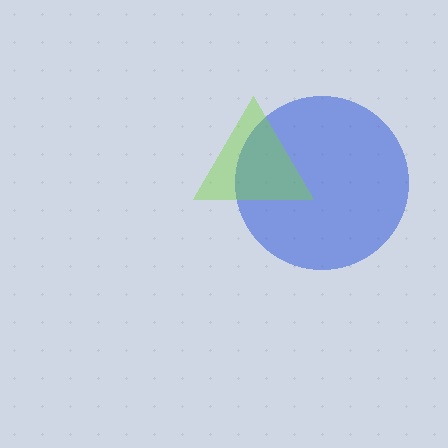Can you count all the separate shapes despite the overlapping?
Yes, there are 2 separate shapes.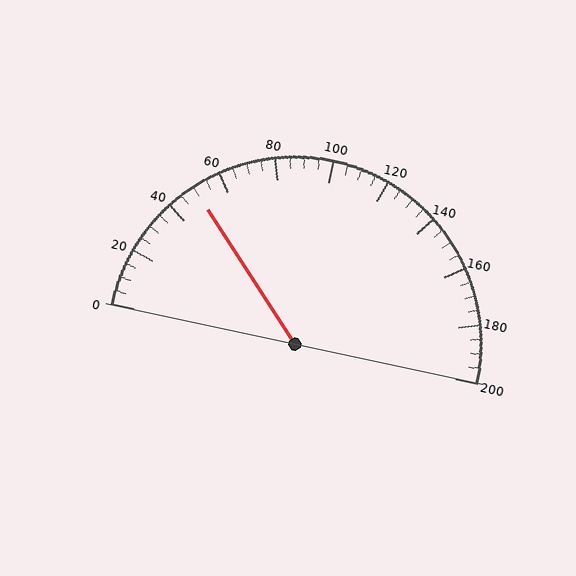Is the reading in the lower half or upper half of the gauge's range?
The reading is in the lower half of the range (0 to 200).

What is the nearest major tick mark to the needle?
The nearest major tick mark is 40.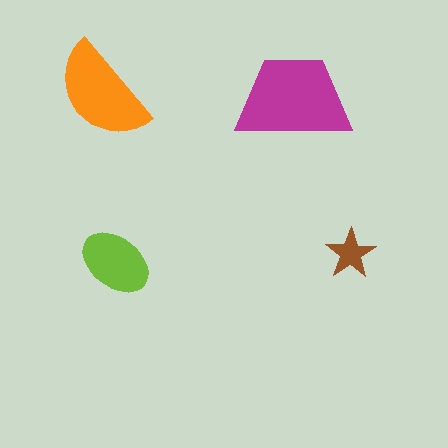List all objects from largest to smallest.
The magenta trapezoid, the orange semicircle, the lime ellipse, the brown star.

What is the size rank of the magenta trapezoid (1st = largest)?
1st.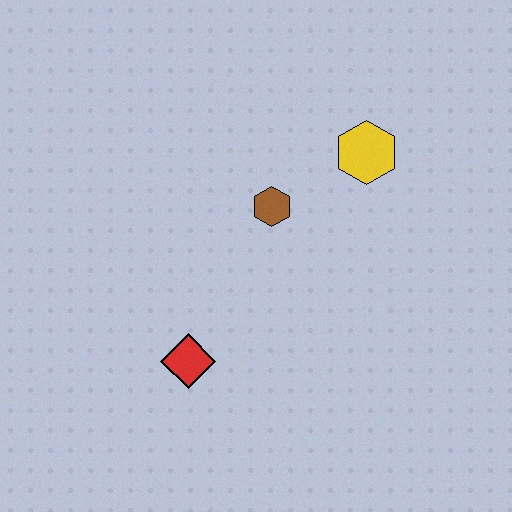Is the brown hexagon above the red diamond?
Yes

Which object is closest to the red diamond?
The brown hexagon is closest to the red diamond.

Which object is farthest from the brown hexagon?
The red diamond is farthest from the brown hexagon.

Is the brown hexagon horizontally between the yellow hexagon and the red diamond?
Yes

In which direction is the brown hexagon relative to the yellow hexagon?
The brown hexagon is to the left of the yellow hexagon.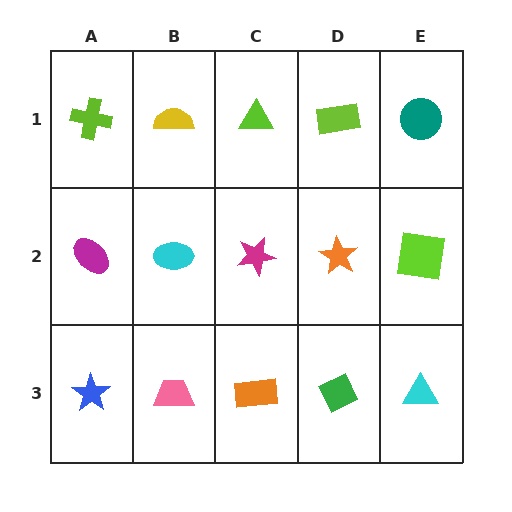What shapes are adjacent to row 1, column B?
A cyan ellipse (row 2, column B), a lime cross (row 1, column A), a lime triangle (row 1, column C).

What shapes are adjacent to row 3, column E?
A lime square (row 2, column E), a green diamond (row 3, column D).